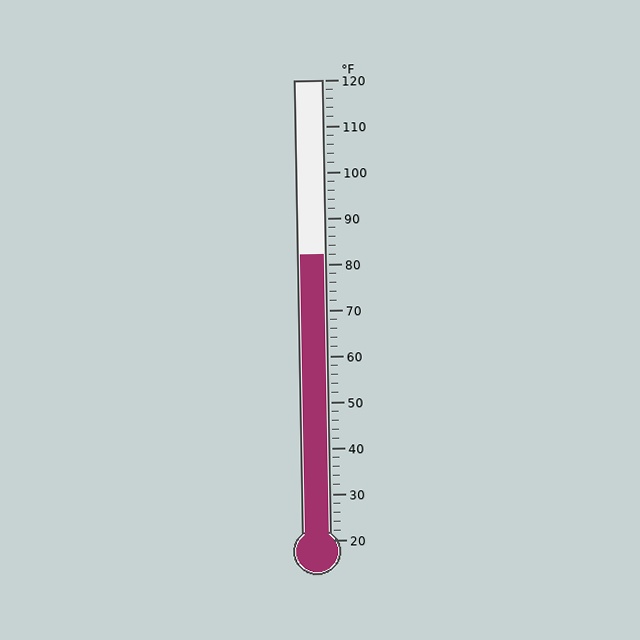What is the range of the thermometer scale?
The thermometer scale ranges from 20°F to 120°F.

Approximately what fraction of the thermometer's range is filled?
The thermometer is filled to approximately 60% of its range.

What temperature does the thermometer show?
The thermometer shows approximately 82°F.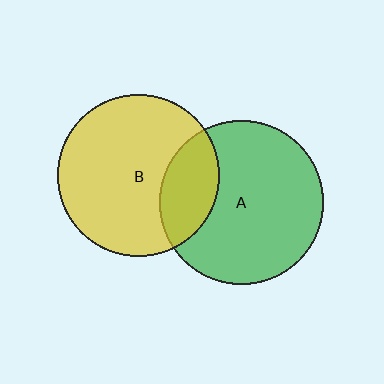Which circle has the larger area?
Circle A (green).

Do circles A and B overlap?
Yes.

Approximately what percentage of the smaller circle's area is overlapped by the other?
Approximately 25%.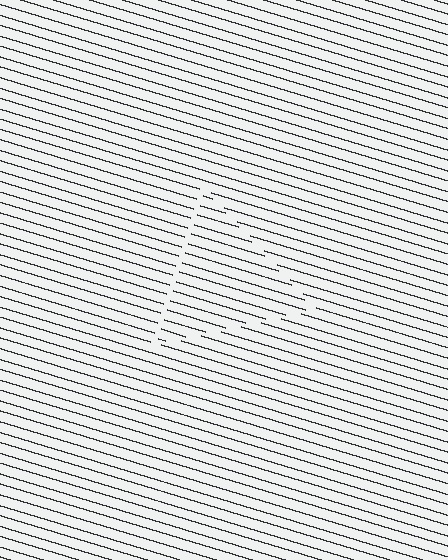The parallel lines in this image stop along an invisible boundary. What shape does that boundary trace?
An illusory triangle. The interior of the shape contains the same grating, shifted by half a period — the contour is defined by the phase discontinuity where line-ends from the inner and outer gratings abut.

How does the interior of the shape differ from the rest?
The interior of the shape contains the same grating, shifted by half a period — the contour is defined by the phase discontinuity where line-ends from the inner and outer gratings abut.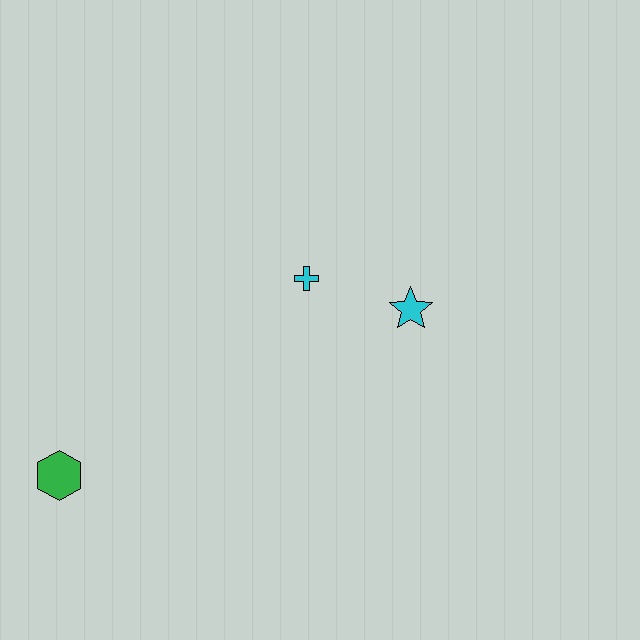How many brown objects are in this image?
There are no brown objects.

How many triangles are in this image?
There are no triangles.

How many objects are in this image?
There are 3 objects.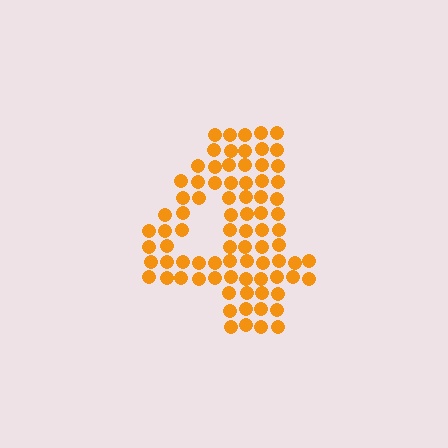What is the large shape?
The large shape is the digit 4.